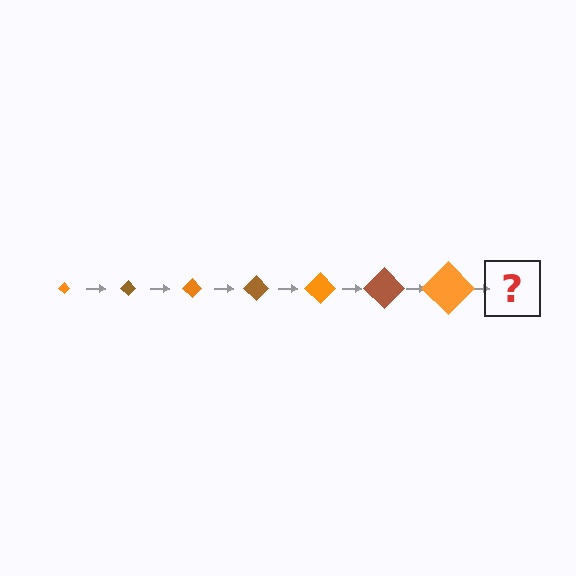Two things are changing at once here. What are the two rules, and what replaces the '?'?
The two rules are that the diamond grows larger each step and the color cycles through orange and brown. The '?' should be a brown diamond, larger than the previous one.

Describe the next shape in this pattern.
It should be a brown diamond, larger than the previous one.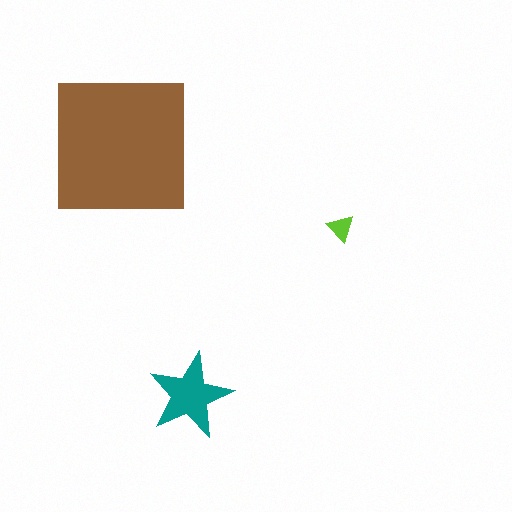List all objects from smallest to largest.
The lime triangle, the teal star, the brown square.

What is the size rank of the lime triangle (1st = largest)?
3rd.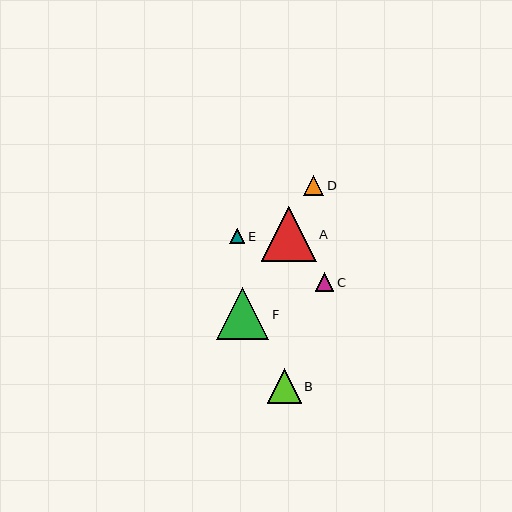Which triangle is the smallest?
Triangle E is the smallest with a size of approximately 15 pixels.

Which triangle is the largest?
Triangle A is the largest with a size of approximately 55 pixels.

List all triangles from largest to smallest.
From largest to smallest: A, F, B, D, C, E.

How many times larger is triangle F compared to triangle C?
Triangle F is approximately 2.8 times the size of triangle C.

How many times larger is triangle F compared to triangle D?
Triangle F is approximately 2.5 times the size of triangle D.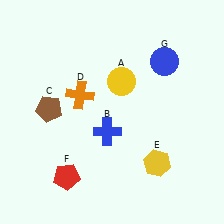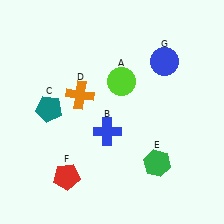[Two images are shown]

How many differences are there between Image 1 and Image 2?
There are 3 differences between the two images.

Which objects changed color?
A changed from yellow to lime. C changed from brown to teal. E changed from yellow to green.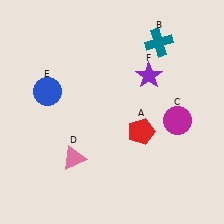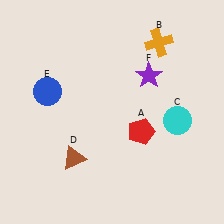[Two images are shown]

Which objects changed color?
B changed from teal to orange. C changed from magenta to cyan. D changed from pink to brown.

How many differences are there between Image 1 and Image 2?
There are 3 differences between the two images.